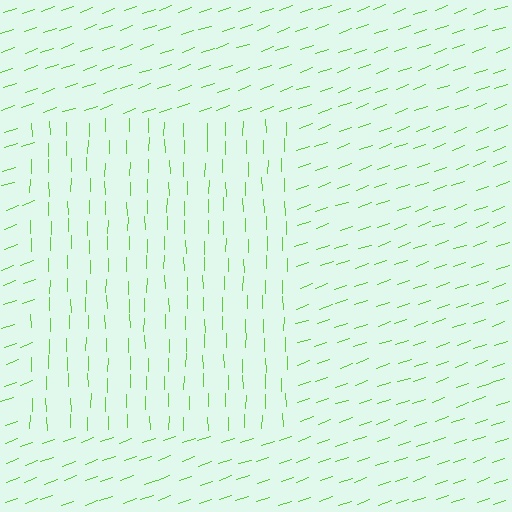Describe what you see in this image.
The image is filled with small lime line segments. A rectangle region in the image has lines oriented differently from the surrounding lines, creating a visible texture boundary.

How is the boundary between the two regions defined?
The boundary is defined purely by a change in line orientation (approximately 71 degrees difference). All lines are the same color and thickness.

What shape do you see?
I see a rectangle.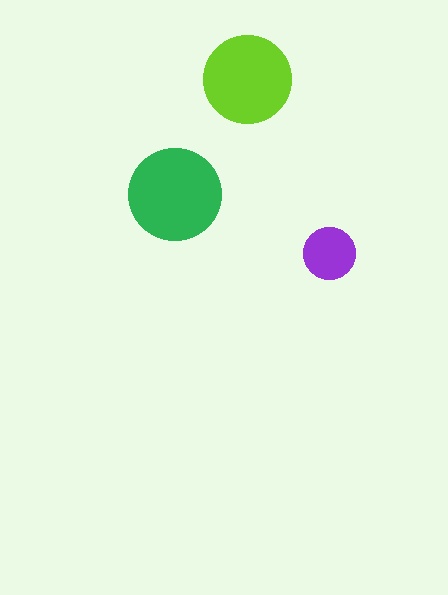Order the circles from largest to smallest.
the green one, the lime one, the purple one.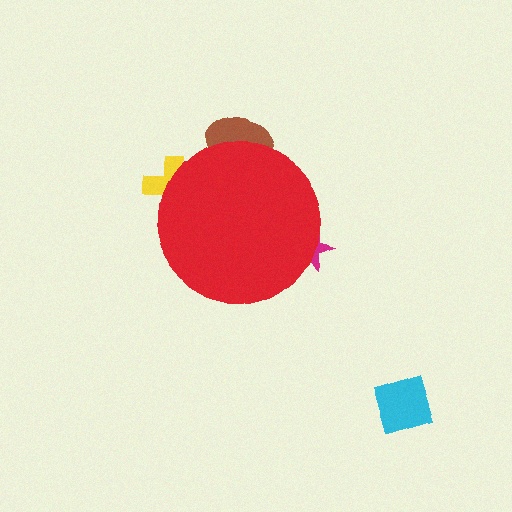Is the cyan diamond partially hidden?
No, the cyan diamond is fully visible.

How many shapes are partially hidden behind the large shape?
3 shapes are partially hidden.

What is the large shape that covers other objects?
A red circle.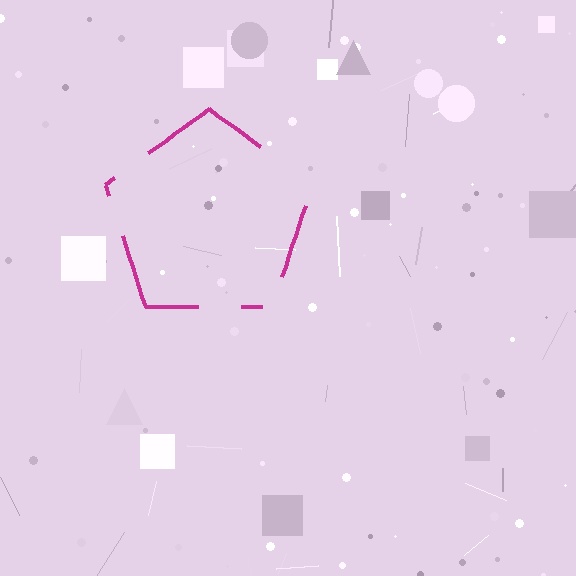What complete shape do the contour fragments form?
The contour fragments form a pentagon.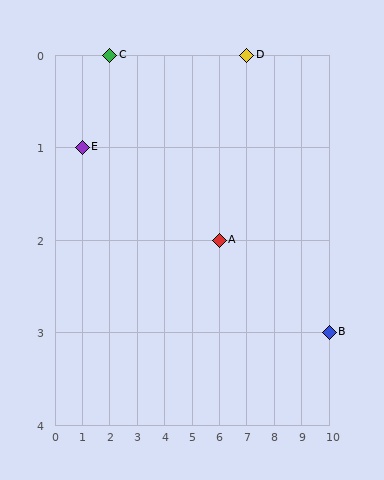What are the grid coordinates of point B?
Point B is at grid coordinates (10, 3).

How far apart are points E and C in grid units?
Points E and C are 1 column and 1 row apart (about 1.4 grid units diagonally).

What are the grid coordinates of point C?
Point C is at grid coordinates (2, 0).